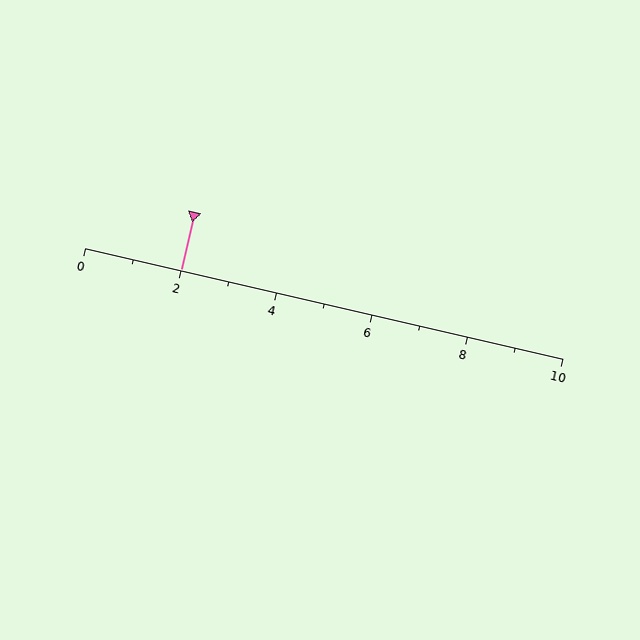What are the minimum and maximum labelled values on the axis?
The axis runs from 0 to 10.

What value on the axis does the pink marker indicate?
The marker indicates approximately 2.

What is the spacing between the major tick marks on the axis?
The major ticks are spaced 2 apart.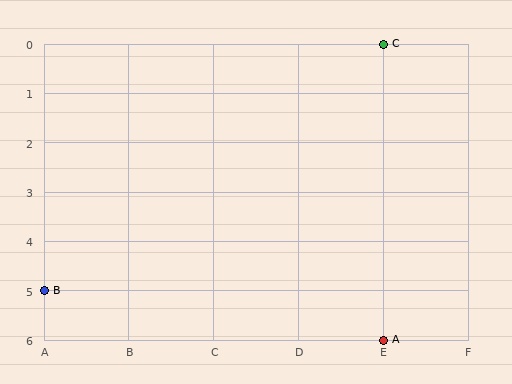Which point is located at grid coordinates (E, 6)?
Point A is at (E, 6).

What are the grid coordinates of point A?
Point A is at grid coordinates (E, 6).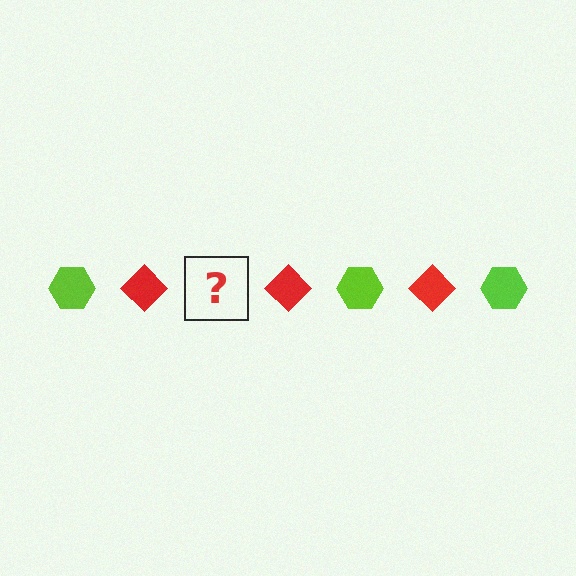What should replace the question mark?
The question mark should be replaced with a lime hexagon.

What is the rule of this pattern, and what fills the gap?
The rule is that the pattern alternates between lime hexagon and red diamond. The gap should be filled with a lime hexagon.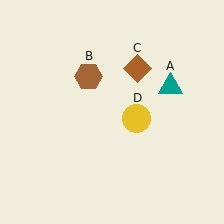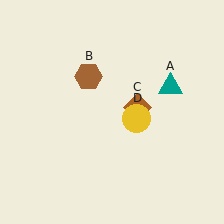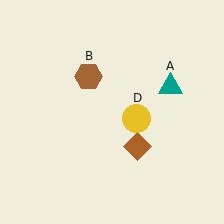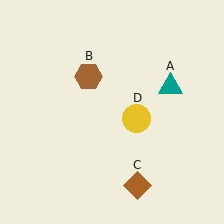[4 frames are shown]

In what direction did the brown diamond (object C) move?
The brown diamond (object C) moved down.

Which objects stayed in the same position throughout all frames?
Teal triangle (object A) and brown hexagon (object B) and yellow circle (object D) remained stationary.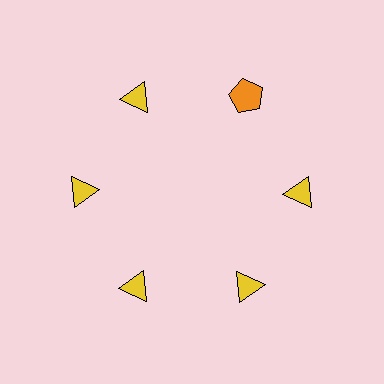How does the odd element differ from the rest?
It differs in both color (orange instead of yellow) and shape (pentagon instead of triangle).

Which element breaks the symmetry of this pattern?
The orange pentagon at roughly the 1 o'clock position breaks the symmetry. All other shapes are yellow triangles.